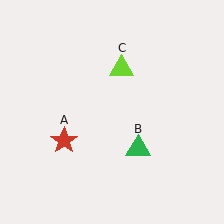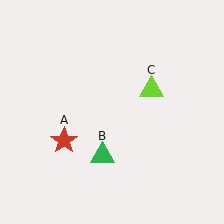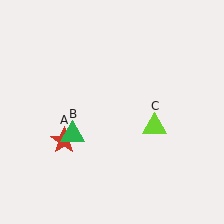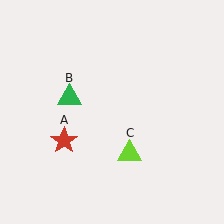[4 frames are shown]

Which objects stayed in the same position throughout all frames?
Red star (object A) remained stationary.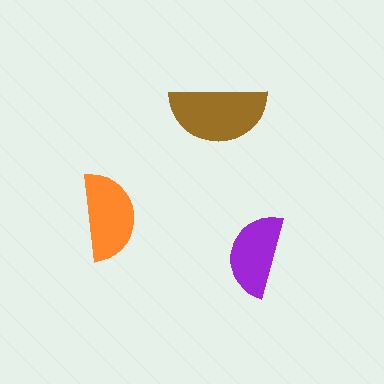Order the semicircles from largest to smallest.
the brown one, the orange one, the purple one.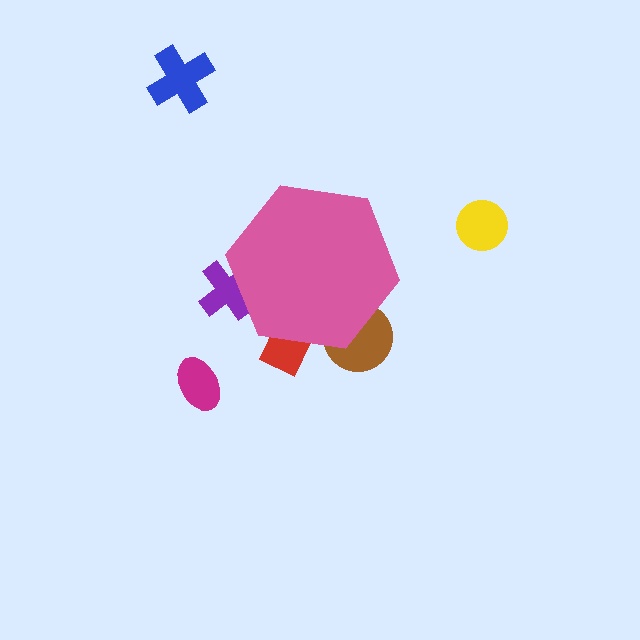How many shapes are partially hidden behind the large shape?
3 shapes are partially hidden.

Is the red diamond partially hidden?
Yes, the red diamond is partially hidden behind the pink hexagon.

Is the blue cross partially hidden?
No, the blue cross is fully visible.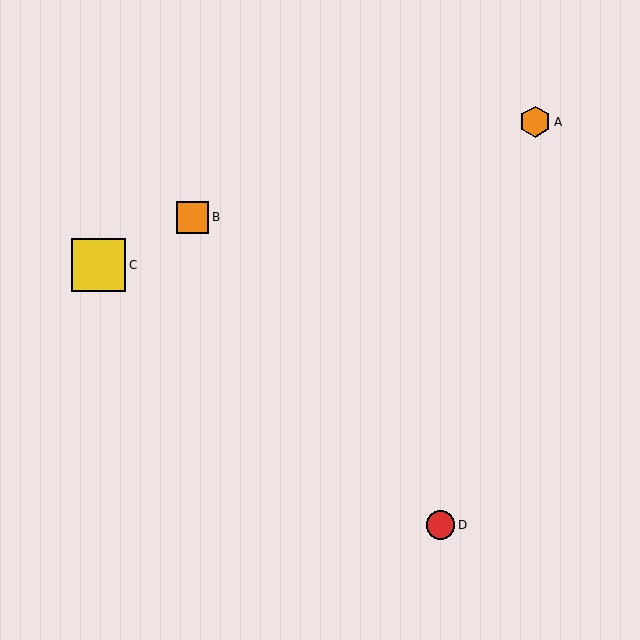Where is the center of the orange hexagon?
The center of the orange hexagon is at (535, 122).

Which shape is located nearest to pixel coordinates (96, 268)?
The yellow square (labeled C) at (99, 265) is nearest to that location.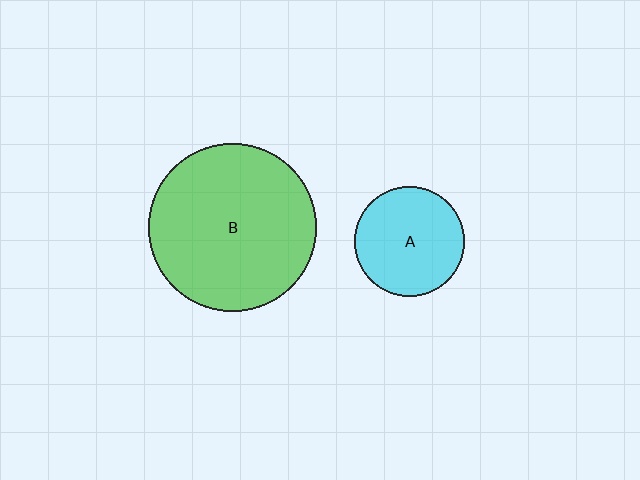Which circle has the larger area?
Circle B (green).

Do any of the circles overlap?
No, none of the circles overlap.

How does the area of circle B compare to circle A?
Approximately 2.3 times.